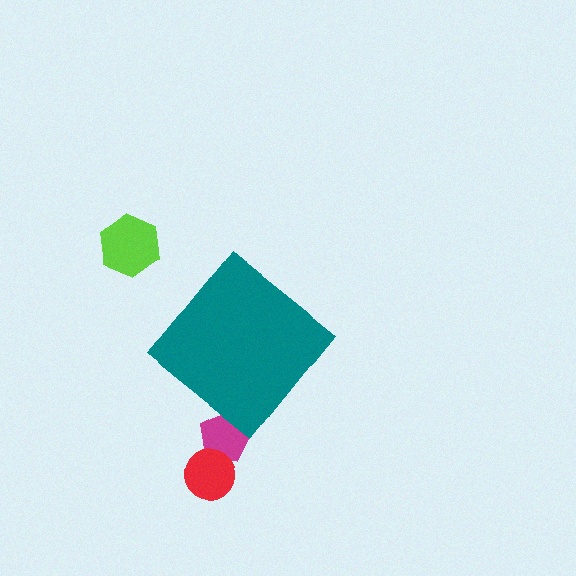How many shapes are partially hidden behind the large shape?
1 shape is partially hidden.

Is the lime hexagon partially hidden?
No, the lime hexagon is fully visible.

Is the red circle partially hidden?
No, the red circle is fully visible.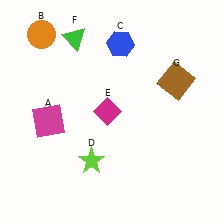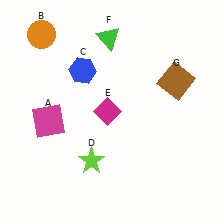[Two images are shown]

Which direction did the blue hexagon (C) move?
The blue hexagon (C) moved left.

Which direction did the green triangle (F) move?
The green triangle (F) moved right.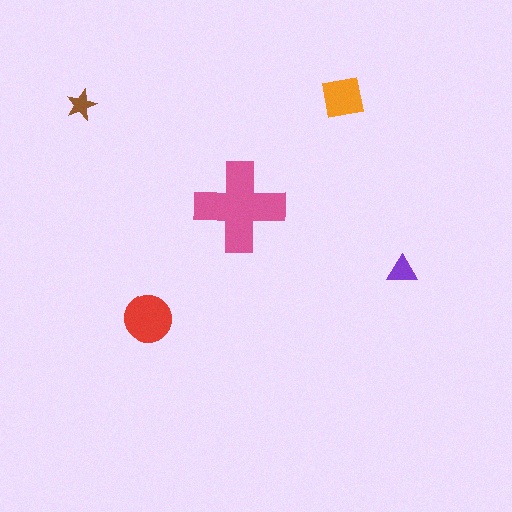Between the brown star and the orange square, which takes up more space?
The orange square.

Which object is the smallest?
The brown star.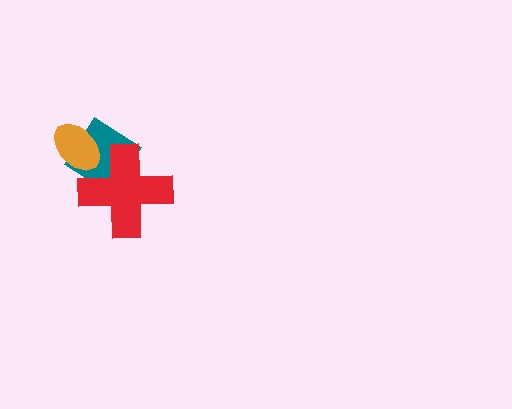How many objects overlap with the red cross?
2 objects overlap with the red cross.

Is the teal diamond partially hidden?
Yes, it is partially covered by another shape.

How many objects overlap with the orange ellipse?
2 objects overlap with the orange ellipse.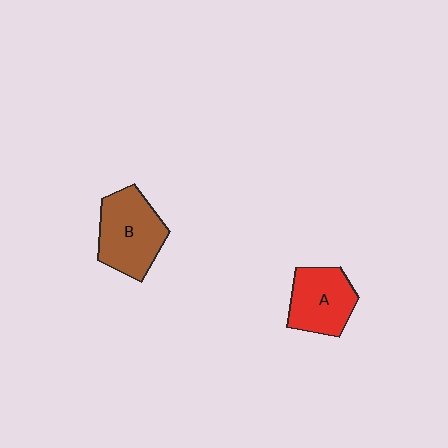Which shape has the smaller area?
Shape A (red).